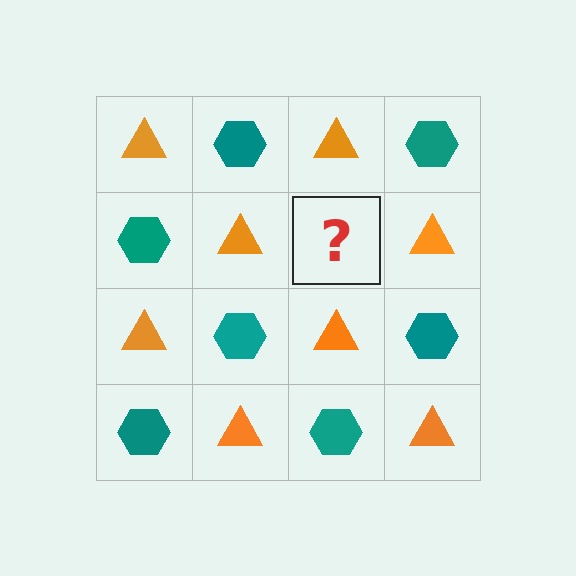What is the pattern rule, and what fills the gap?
The rule is that it alternates orange triangle and teal hexagon in a checkerboard pattern. The gap should be filled with a teal hexagon.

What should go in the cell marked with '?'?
The missing cell should contain a teal hexagon.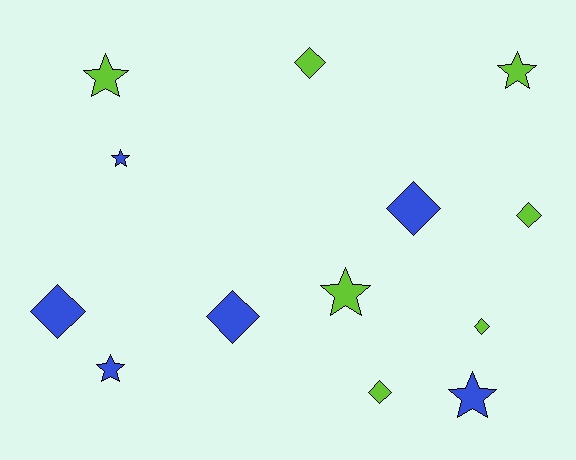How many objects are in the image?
There are 13 objects.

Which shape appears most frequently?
Diamond, with 7 objects.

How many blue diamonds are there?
There are 3 blue diamonds.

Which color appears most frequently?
Lime, with 7 objects.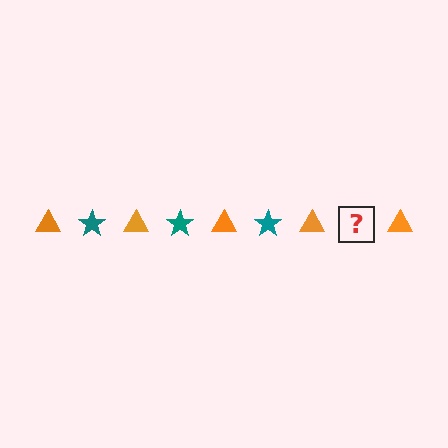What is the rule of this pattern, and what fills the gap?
The rule is that the pattern alternates between orange triangle and teal star. The gap should be filled with a teal star.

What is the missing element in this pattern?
The missing element is a teal star.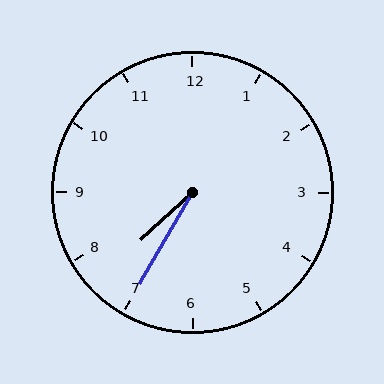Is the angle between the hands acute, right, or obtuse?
It is acute.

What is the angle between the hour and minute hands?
Approximately 18 degrees.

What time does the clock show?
7:35.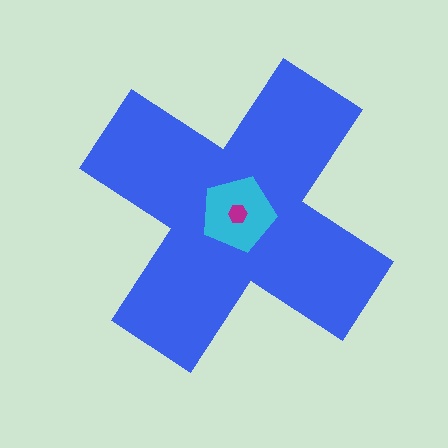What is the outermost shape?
The blue cross.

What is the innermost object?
The magenta hexagon.